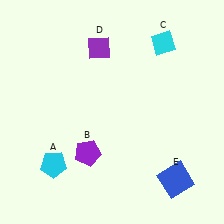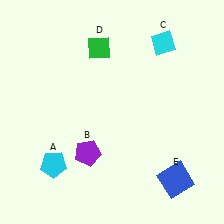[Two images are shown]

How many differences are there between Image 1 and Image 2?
There is 1 difference between the two images.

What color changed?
The diamond (D) changed from purple in Image 1 to green in Image 2.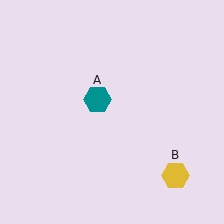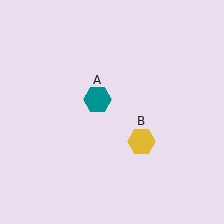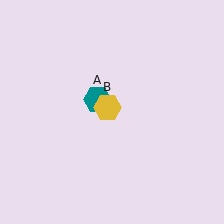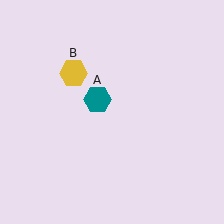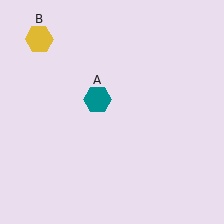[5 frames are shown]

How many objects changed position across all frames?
1 object changed position: yellow hexagon (object B).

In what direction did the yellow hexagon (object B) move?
The yellow hexagon (object B) moved up and to the left.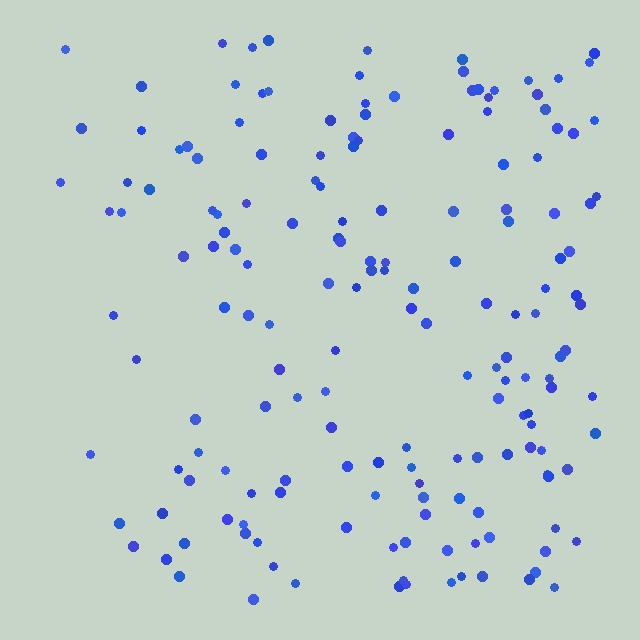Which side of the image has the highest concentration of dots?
The right.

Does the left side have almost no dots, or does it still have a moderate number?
Still a moderate number, just noticeably fewer than the right.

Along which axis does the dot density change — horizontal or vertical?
Horizontal.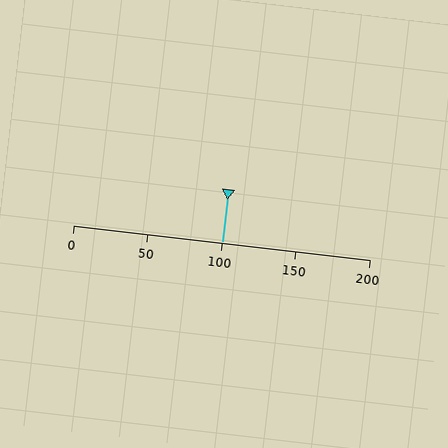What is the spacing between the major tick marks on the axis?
The major ticks are spaced 50 apart.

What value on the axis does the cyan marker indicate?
The marker indicates approximately 100.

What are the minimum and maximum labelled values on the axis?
The axis runs from 0 to 200.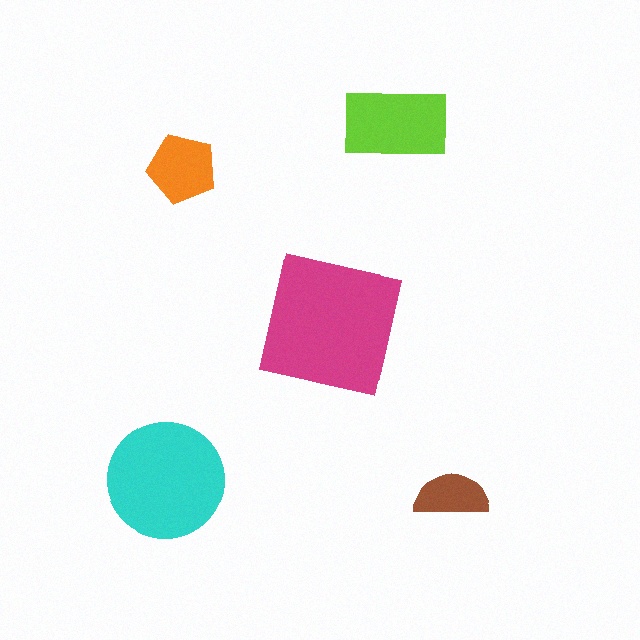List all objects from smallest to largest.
The brown semicircle, the orange pentagon, the lime rectangle, the cyan circle, the magenta square.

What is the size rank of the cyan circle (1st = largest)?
2nd.